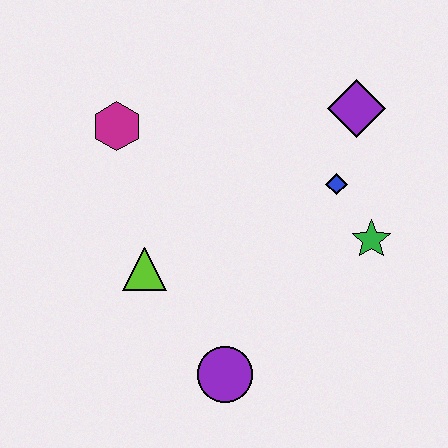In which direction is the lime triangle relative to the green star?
The lime triangle is to the left of the green star.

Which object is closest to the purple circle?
The lime triangle is closest to the purple circle.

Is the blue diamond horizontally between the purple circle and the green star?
Yes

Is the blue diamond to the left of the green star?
Yes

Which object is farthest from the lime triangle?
The purple diamond is farthest from the lime triangle.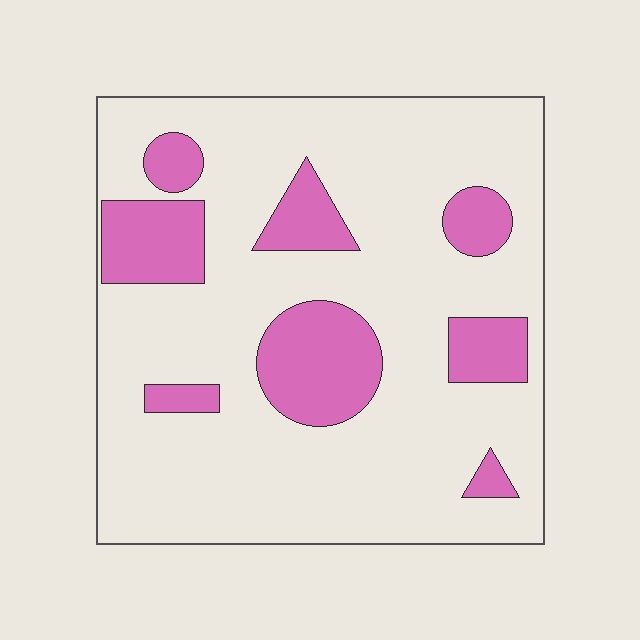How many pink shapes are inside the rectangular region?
8.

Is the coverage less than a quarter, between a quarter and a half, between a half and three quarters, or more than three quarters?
Less than a quarter.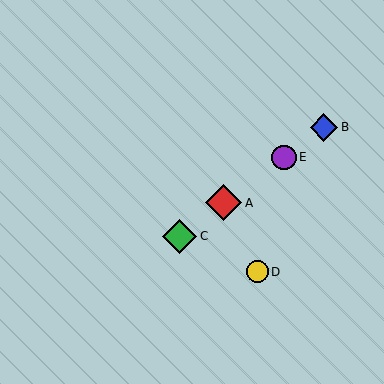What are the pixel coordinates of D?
Object D is at (257, 272).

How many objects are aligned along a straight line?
4 objects (A, B, C, E) are aligned along a straight line.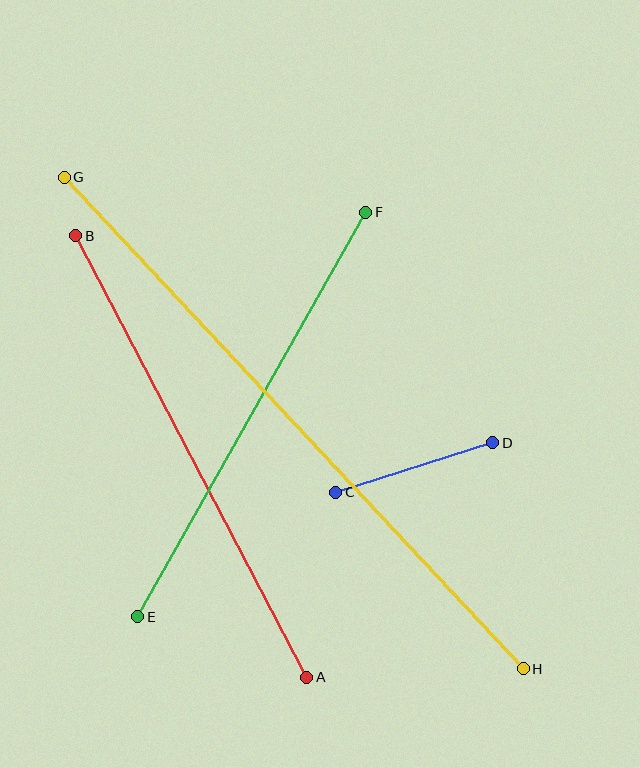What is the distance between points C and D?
The distance is approximately 165 pixels.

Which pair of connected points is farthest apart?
Points G and H are farthest apart.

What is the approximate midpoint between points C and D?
The midpoint is at approximately (414, 468) pixels.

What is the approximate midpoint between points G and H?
The midpoint is at approximately (294, 423) pixels.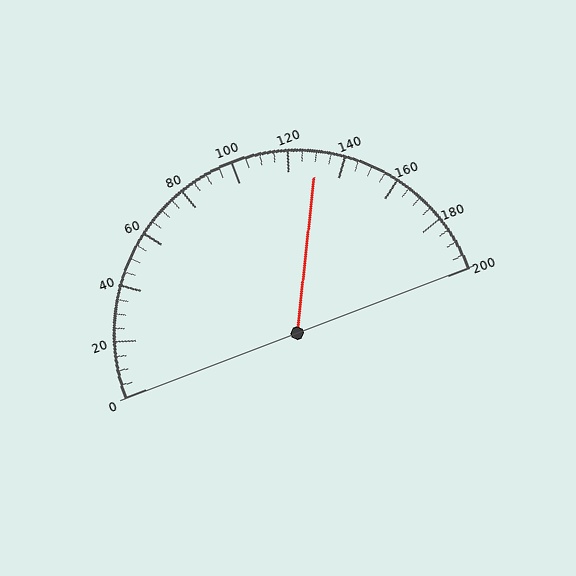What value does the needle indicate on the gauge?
The needle indicates approximately 130.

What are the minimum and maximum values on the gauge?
The gauge ranges from 0 to 200.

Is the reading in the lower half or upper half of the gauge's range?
The reading is in the upper half of the range (0 to 200).